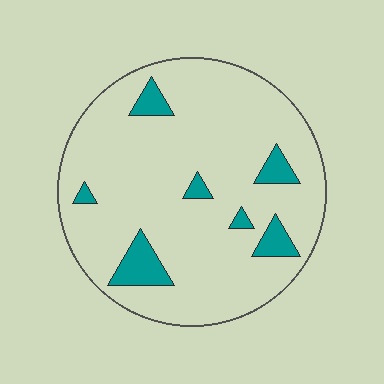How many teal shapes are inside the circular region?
7.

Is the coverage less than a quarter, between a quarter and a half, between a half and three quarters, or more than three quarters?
Less than a quarter.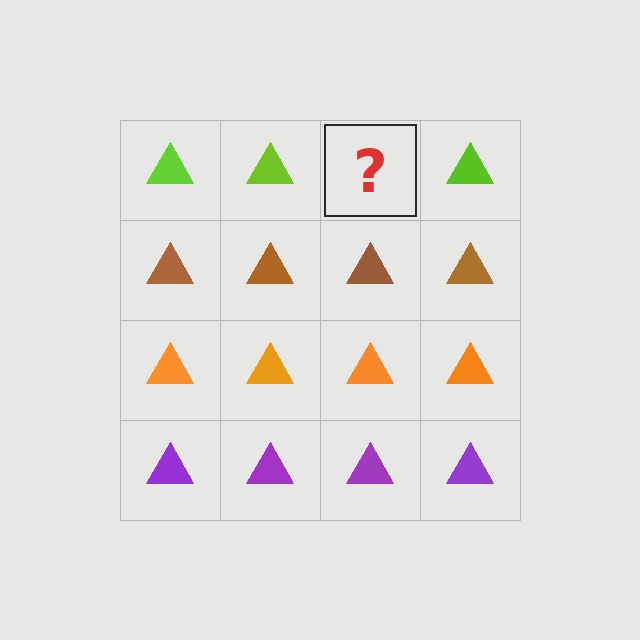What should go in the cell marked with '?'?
The missing cell should contain a lime triangle.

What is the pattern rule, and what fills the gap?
The rule is that each row has a consistent color. The gap should be filled with a lime triangle.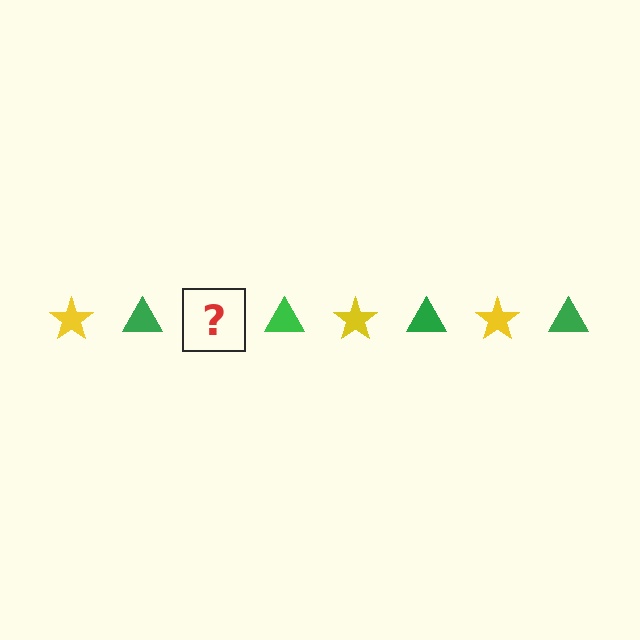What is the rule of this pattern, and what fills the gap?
The rule is that the pattern alternates between yellow star and green triangle. The gap should be filled with a yellow star.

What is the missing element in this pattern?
The missing element is a yellow star.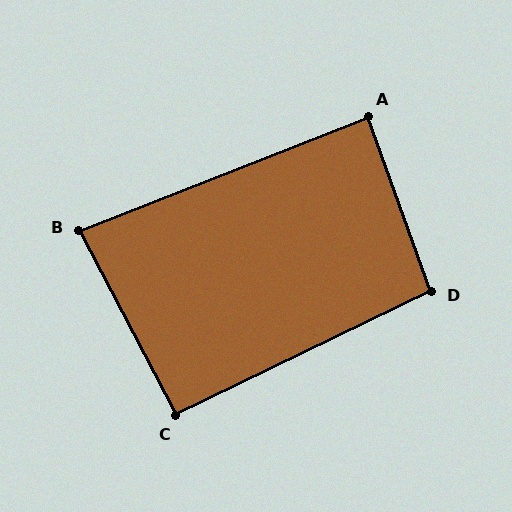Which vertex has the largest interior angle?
D, at approximately 96 degrees.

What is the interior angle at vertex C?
Approximately 92 degrees (approximately right).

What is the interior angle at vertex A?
Approximately 88 degrees (approximately right).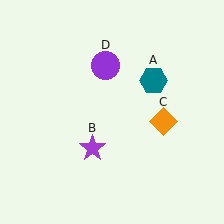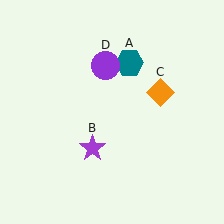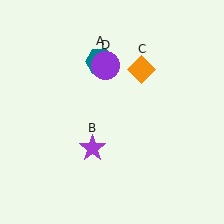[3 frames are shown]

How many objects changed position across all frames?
2 objects changed position: teal hexagon (object A), orange diamond (object C).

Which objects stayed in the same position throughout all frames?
Purple star (object B) and purple circle (object D) remained stationary.